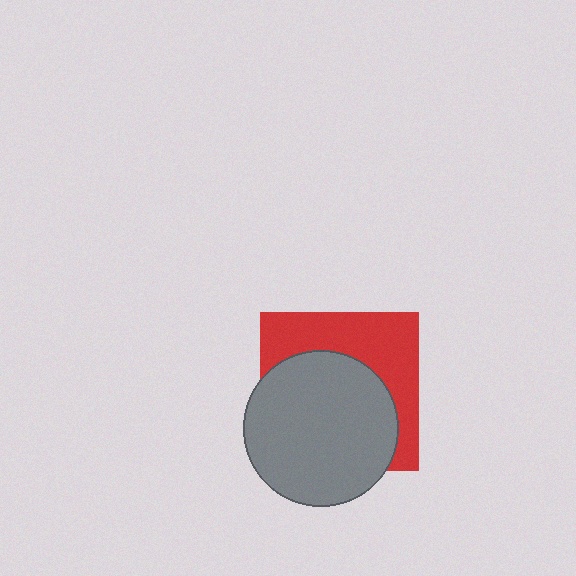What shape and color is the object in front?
The object in front is a gray circle.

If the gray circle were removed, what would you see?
You would see the complete red square.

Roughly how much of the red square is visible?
A small part of it is visible (roughly 42%).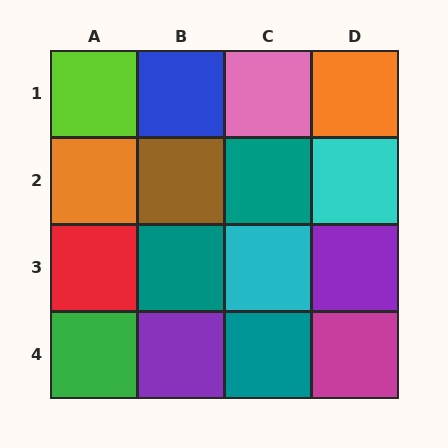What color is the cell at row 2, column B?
Brown.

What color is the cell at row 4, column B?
Purple.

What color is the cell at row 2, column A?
Orange.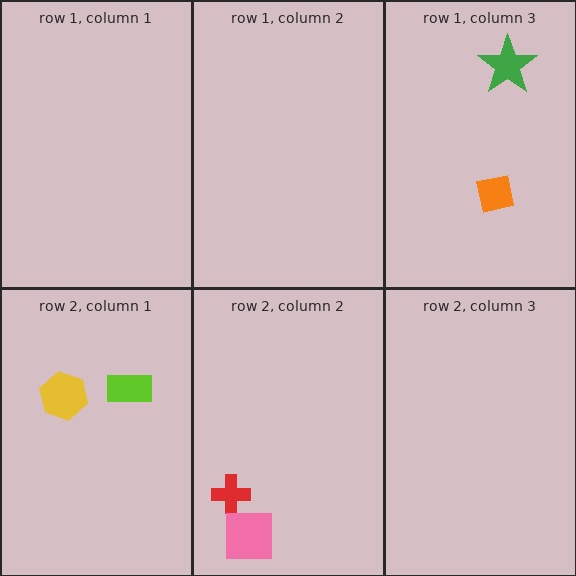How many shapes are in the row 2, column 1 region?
2.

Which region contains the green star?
The row 1, column 3 region.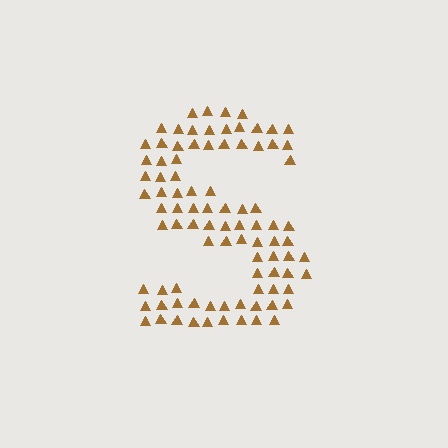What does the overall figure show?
The overall figure shows the letter S.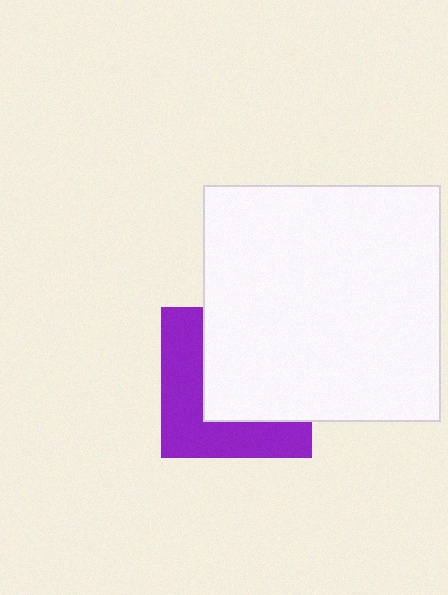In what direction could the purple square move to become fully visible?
The purple square could move toward the lower-left. That would shift it out from behind the white square entirely.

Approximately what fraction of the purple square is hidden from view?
Roughly 55% of the purple square is hidden behind the white square.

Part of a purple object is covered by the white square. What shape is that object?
It is a square.